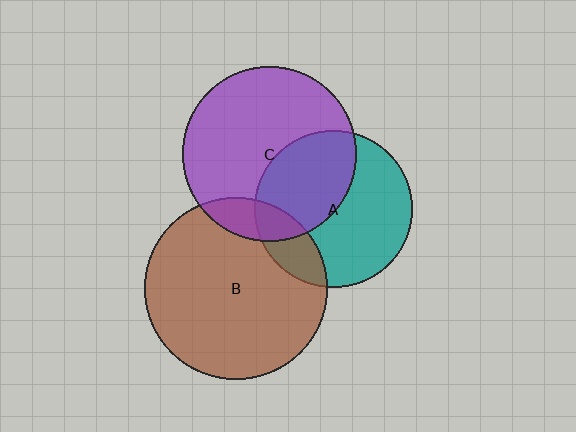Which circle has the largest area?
Circle B (brown).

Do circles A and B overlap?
Yes.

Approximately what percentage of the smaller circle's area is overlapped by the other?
Approximately 20%.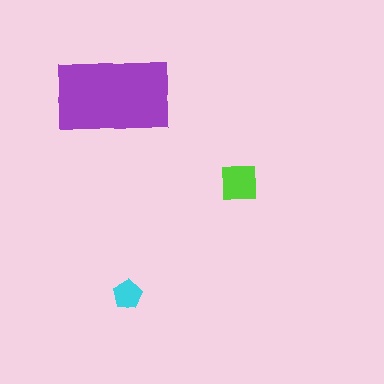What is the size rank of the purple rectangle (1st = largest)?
1st.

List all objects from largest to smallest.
The purple rectangle, the lime square, the cyan pentagon.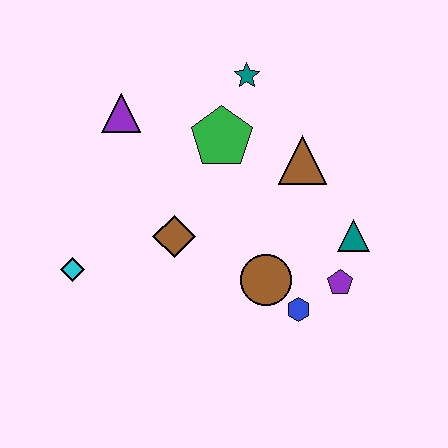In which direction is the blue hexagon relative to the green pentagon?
The blue hexagon is below the green pentagon.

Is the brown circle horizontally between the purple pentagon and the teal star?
Yes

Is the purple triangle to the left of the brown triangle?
Yes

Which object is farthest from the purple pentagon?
The purple triangle is farthest from the purple pentagon.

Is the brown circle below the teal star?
Yes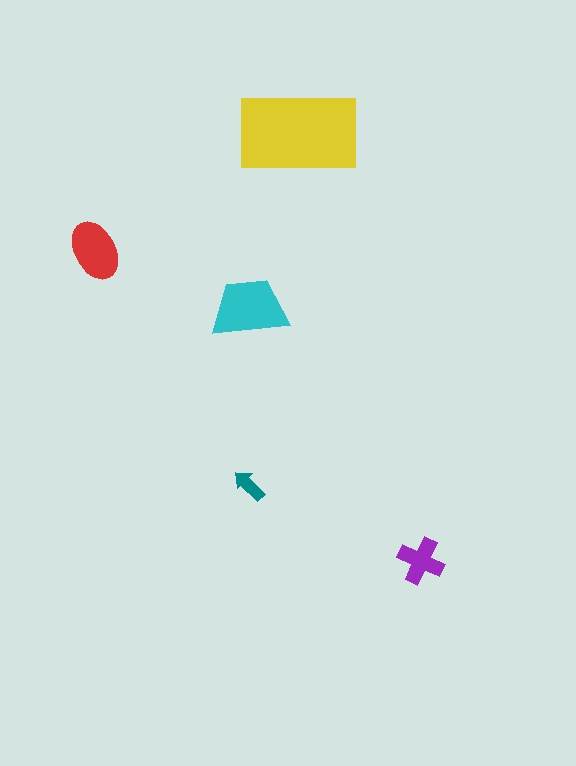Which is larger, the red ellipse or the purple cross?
The red ellipse.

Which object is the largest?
The yellow rectangle.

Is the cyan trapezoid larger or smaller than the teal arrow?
Larger.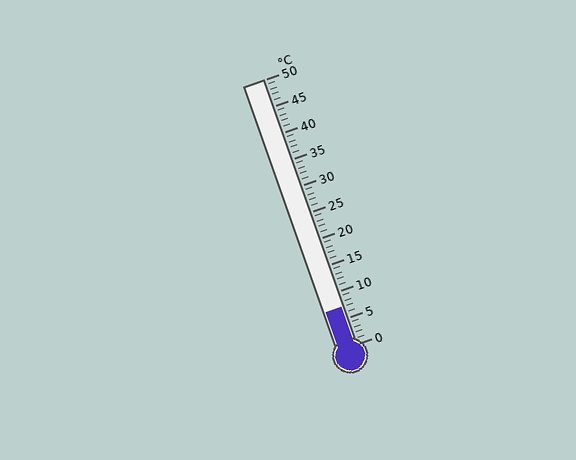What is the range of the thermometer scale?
The thermometer scale ranges from 0°C to 50°C.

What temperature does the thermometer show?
The thermometer shows approximately 7°C.